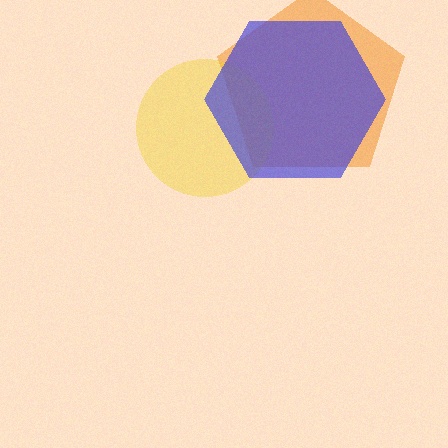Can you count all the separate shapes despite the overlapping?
Yes, there are 3 separate shapes.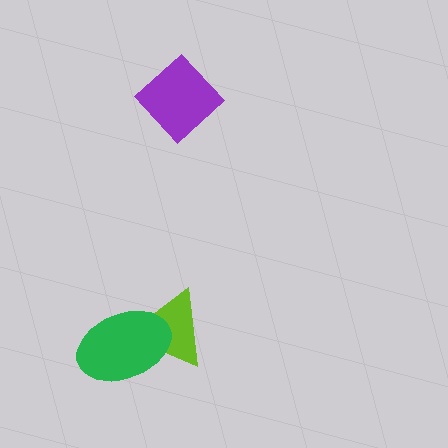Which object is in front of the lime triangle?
The green ellipse is in front of the lime triangle.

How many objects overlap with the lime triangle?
1 object overlaps with the lime triangle.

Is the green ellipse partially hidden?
No, no other shape covers it.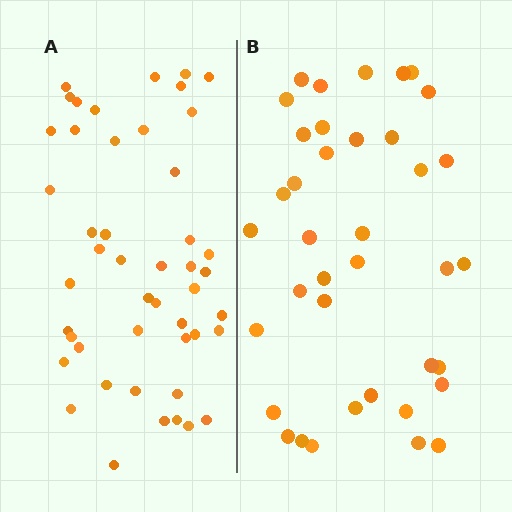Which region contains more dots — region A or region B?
Region A (the left region) has more dots.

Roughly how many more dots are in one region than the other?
Region A has roughly 8 or so more dots than region B.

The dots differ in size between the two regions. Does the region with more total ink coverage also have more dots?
No. Region B has more total ink coverage because its dots are larger, but region A actually contains more individual dots. Total area can be misleading — the number of items is what matters here.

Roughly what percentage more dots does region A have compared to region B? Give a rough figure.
About 25% more.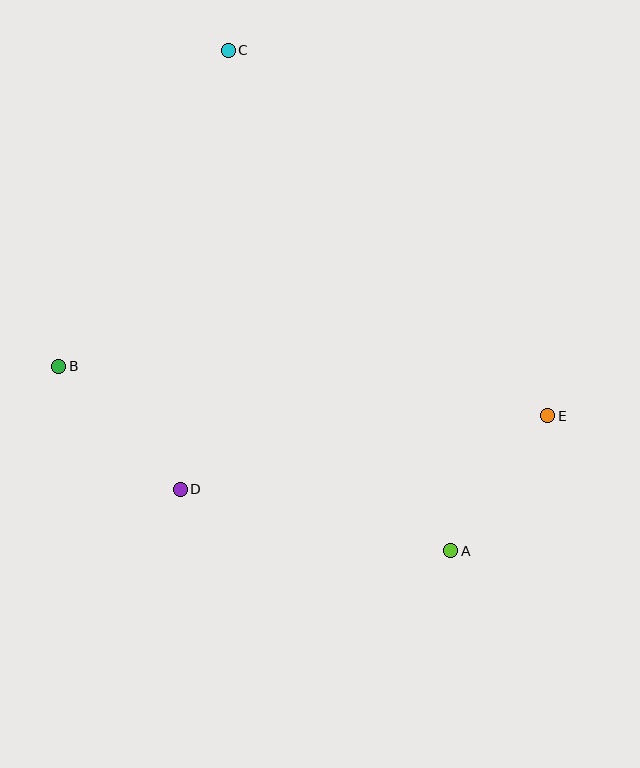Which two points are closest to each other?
Points A and E are closest to each other.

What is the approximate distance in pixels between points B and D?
The distance between B and D is approximately 173 pixels.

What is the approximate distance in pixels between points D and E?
The distance between D and E is approximately 375 pixels.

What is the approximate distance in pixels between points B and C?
The distance between B and C is approximately 358 pixels.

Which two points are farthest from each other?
Points A and C are farthest from each other.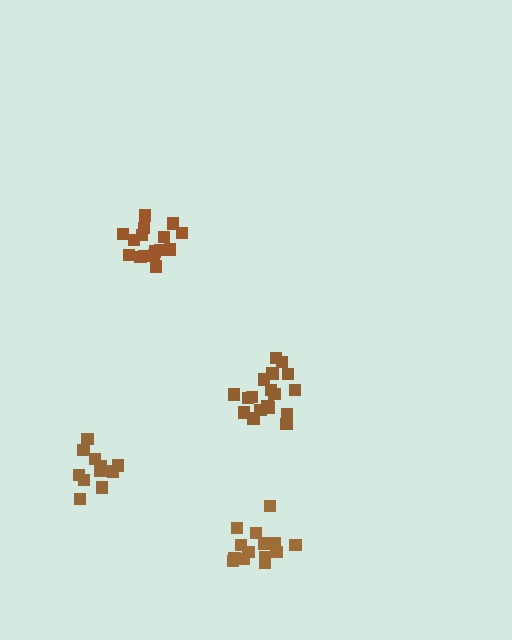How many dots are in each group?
Group 1: 18 dots, Group 2: 12 dots, Group 3: 15 dots, Group 4: 16 dots (61 total).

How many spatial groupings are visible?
There are 4 spatial groupings.